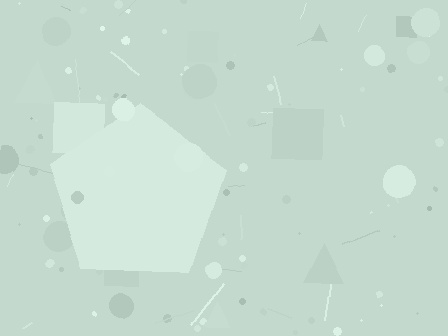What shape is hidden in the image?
A pentagon is hidden in the image.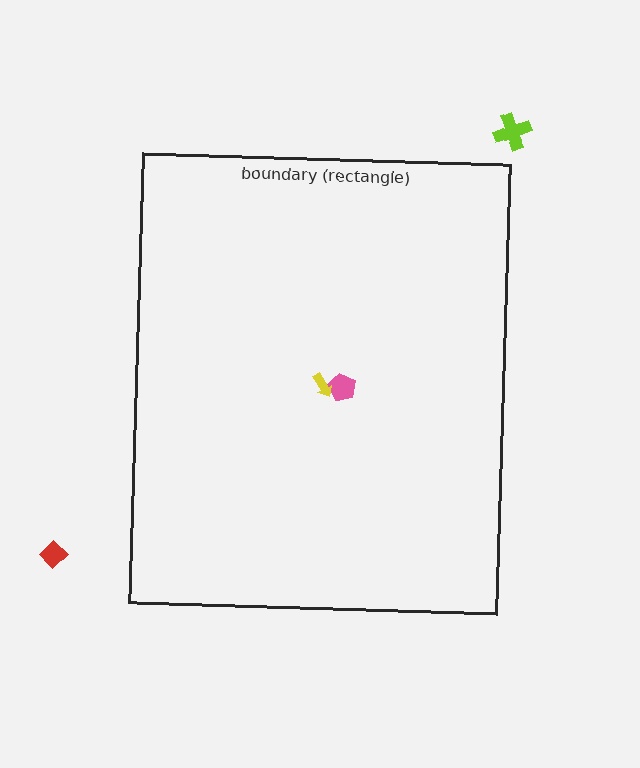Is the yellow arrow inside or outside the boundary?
Inside.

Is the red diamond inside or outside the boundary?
Outside.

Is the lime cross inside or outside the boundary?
Outside.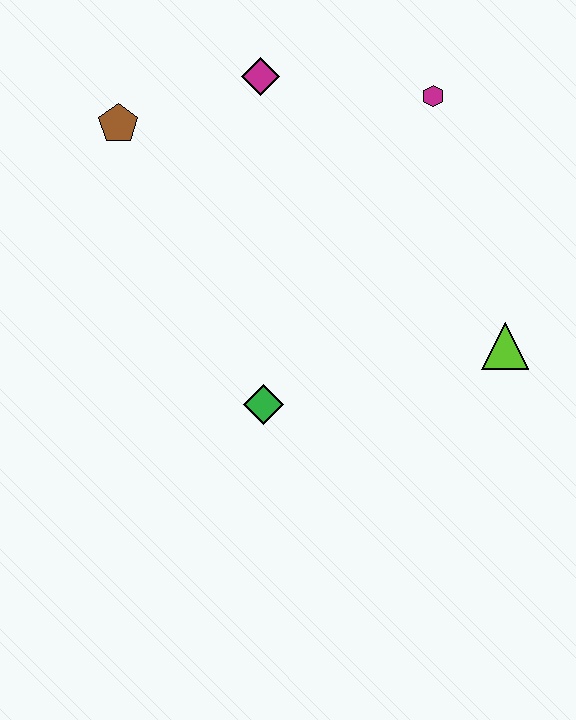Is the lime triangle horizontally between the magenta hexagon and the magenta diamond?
No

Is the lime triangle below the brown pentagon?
Yes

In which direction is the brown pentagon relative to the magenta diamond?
The brown pentagon is to the left of the magenta diamond.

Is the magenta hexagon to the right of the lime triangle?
No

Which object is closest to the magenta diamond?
The brown pentagon is closest to the magenta diamond.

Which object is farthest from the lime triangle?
The brown pentagon is farthest from the lime triangle.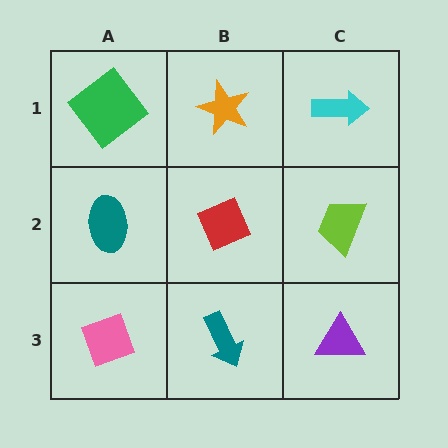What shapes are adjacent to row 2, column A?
A green diamond (row 1, column A), a pink diamond (row 3, column A), a red diamond (row 2, column B).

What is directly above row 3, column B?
A red diamond.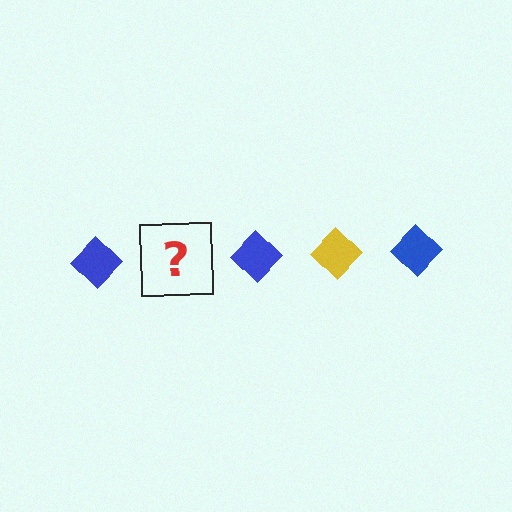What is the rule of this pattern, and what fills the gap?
The rule is that the pattern cycles through blue, yellow diamonds. The gap should be filled with a yellow diamond.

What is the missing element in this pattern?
The missing element is a yellow diamond.